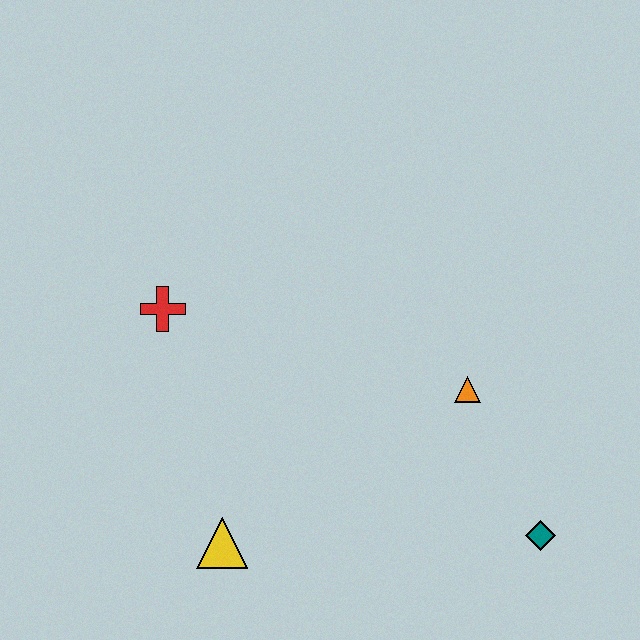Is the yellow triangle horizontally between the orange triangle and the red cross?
Yes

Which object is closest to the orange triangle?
The teal diamond is closest to the orange triangle.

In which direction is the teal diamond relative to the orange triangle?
The teal diamond is below the orange triangle.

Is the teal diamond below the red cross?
Yes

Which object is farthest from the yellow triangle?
The teal diamond is farthest from the yellow triangle.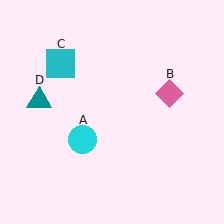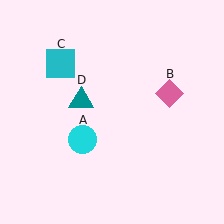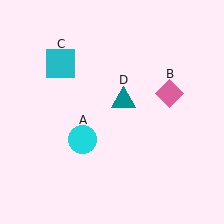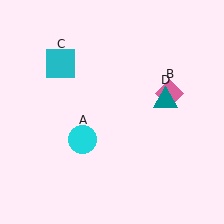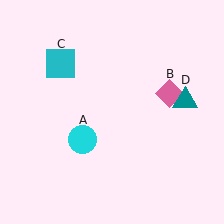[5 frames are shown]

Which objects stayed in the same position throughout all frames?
Cyan circle (object A) and pink diamond (object B) and cyan square (object C) remained stationary.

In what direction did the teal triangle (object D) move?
The teal triangle (object D) moved right.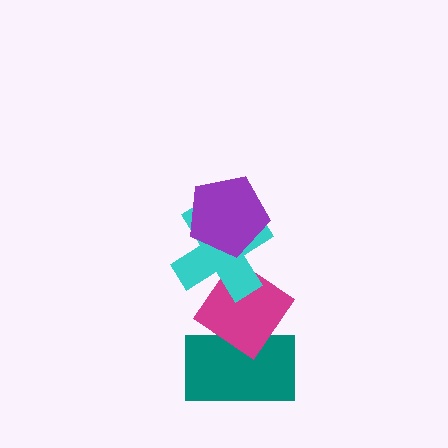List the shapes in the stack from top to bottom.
From top to bottom: the purple pentagon, the cyan cross, the magenta diamond, the teal rectangle.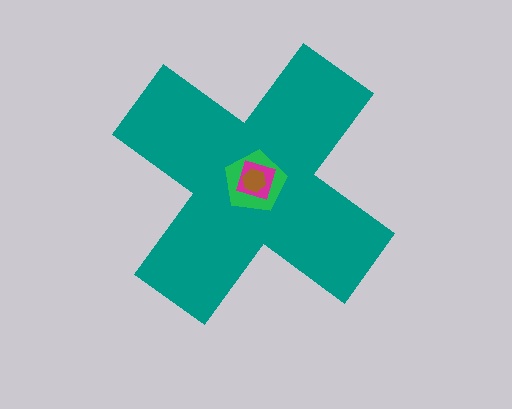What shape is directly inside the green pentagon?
The magenta diamond.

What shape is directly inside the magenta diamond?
The brown hexagon.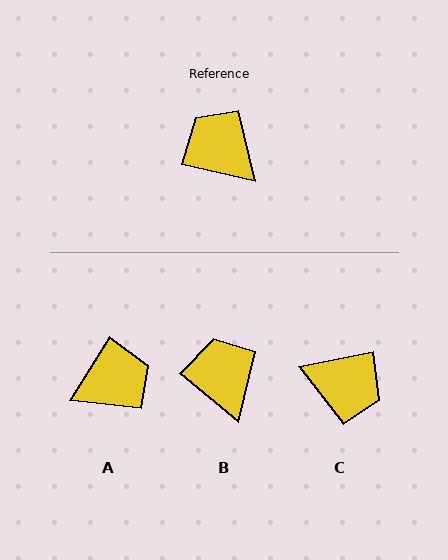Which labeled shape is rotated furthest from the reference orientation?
C, about 156 degrees away.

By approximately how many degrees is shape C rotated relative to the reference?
Approximately 156 degrees clockwise.